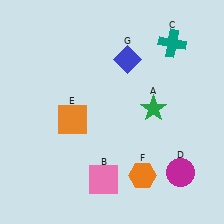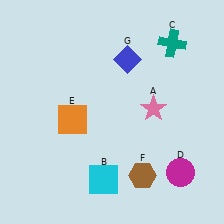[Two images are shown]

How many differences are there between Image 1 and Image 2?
There are 3 differences between the two images.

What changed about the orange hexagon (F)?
In Image 1, F is orange. In Image 2, it changed to brown.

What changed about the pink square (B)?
In Image 1, B is pink. In Image 2, it changed to cyan.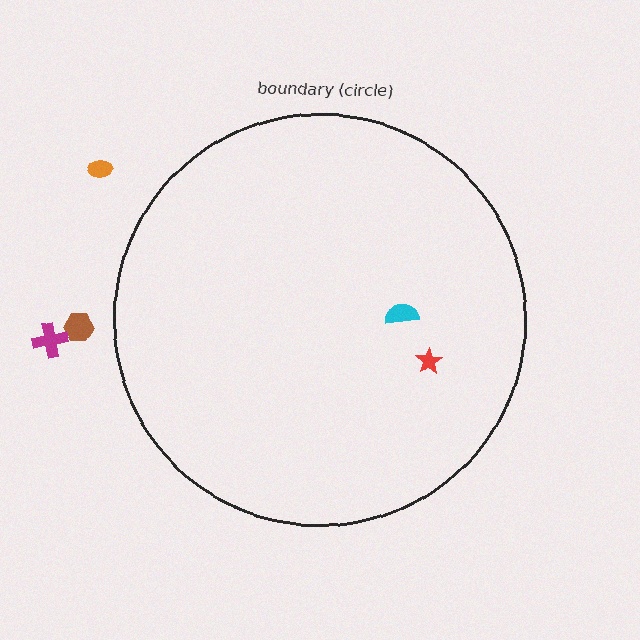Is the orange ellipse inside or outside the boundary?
Outside.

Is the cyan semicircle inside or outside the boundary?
Inside.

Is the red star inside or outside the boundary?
Inside.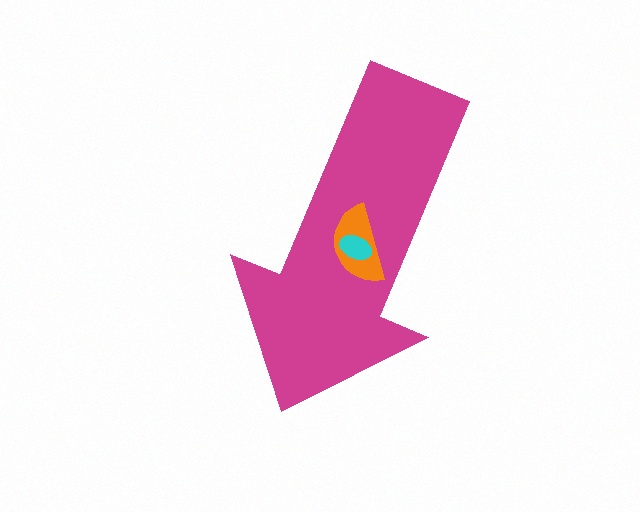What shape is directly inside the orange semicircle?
The cyan ellipse.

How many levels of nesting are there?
3.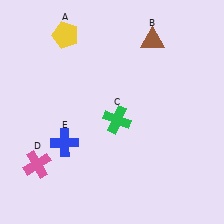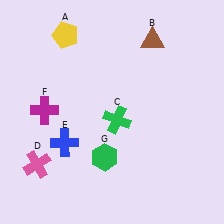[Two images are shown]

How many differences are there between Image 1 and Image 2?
There are 2 differences between the two images.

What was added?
A magenta cross (F), a green hexagon (G) were added in Image 2.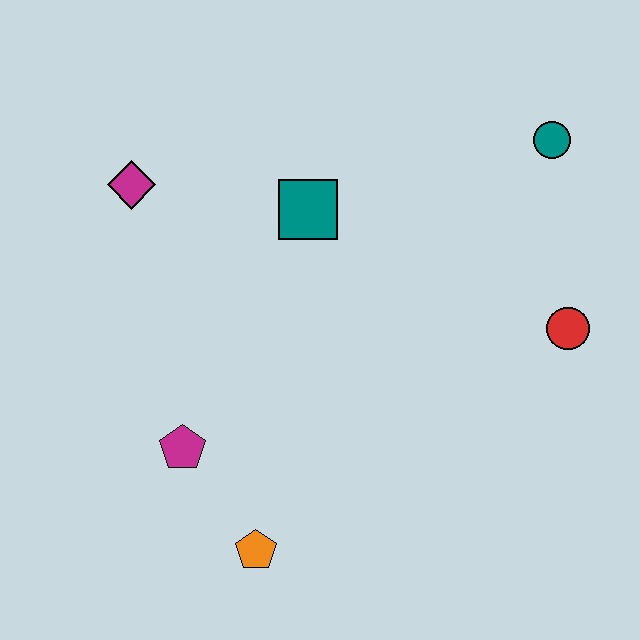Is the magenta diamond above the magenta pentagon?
Yes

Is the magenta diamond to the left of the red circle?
Yes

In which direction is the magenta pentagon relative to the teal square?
The magenta pentagon is below the teal square.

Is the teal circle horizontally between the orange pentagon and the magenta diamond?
No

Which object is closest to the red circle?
The teal circle is closest to the red circle.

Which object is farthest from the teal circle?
The orange pentagon is farthest from the teal circle.